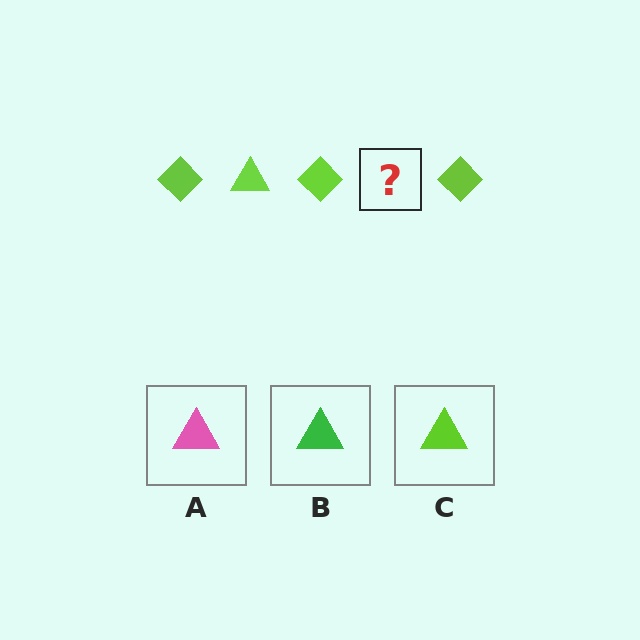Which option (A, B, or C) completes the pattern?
C.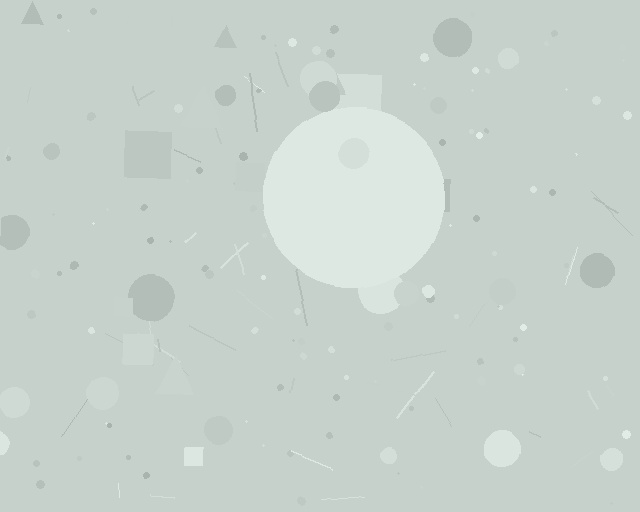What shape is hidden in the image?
A circle is hidden in the image.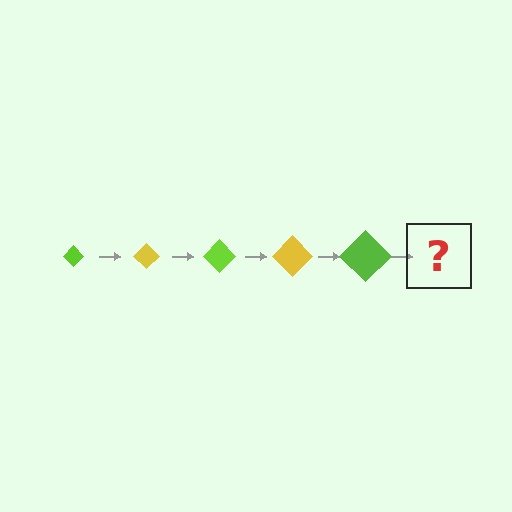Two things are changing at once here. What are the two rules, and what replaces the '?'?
The two rules are that the diamond grows larger each step and the color cycles through lime and yellow. The '?' should be a yellow diamond, larger than the previous one.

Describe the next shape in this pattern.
It should be a yellow diamond, larger than the previous one.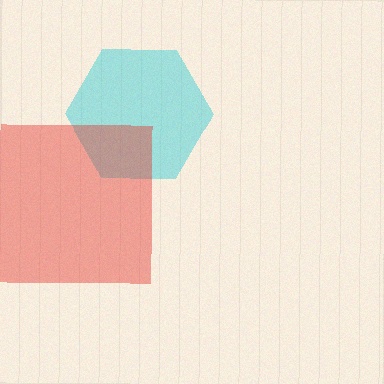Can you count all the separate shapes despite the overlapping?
Yes, there are 2 separate shapes.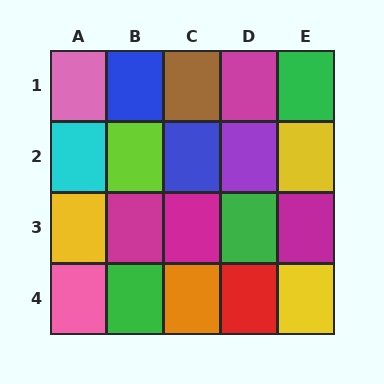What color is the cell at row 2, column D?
Purple.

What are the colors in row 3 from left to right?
Yellow, magenta, magenta, green, magenta.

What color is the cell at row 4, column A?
Pink.